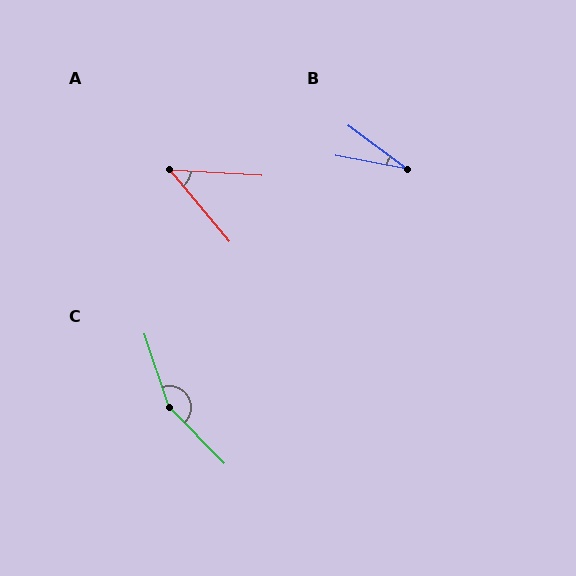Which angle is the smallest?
B, at approximately 25 degrees.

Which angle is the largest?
C, at approximately 154 degrees.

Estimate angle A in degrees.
Approximately 47 degrees.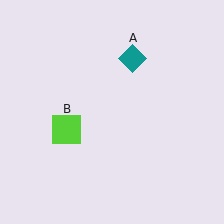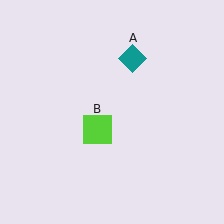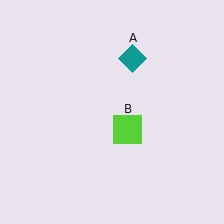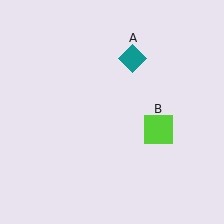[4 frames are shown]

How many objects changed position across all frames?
1 object changed position: lime square (object B).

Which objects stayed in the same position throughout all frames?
Teal diamond (object A) remained stationary.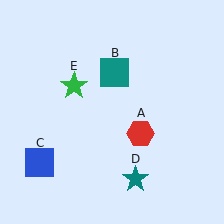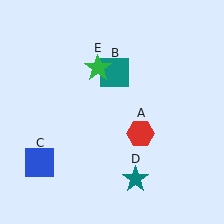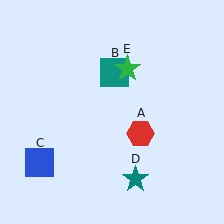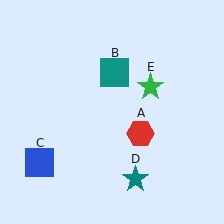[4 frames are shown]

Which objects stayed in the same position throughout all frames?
Red hexagon (object A) and teal square (object B) and blue square (object C) and teal star (object D) remained stationary.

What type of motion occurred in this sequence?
The green star (object E) rotated clockwise around the center of the scene.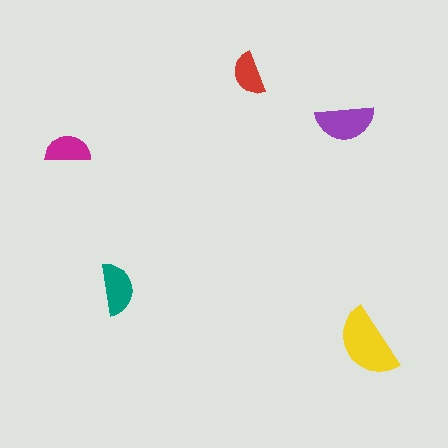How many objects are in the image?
There are 5 objects in the image.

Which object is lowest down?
The yellow semicircle is bottommost.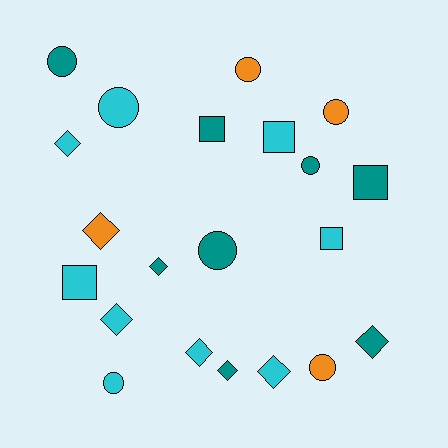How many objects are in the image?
There are 21 objects.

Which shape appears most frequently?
Diamond, with 8 objects.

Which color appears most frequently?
Cyan, with 9 objects.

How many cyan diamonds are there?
There are 4 cyan diamonds.